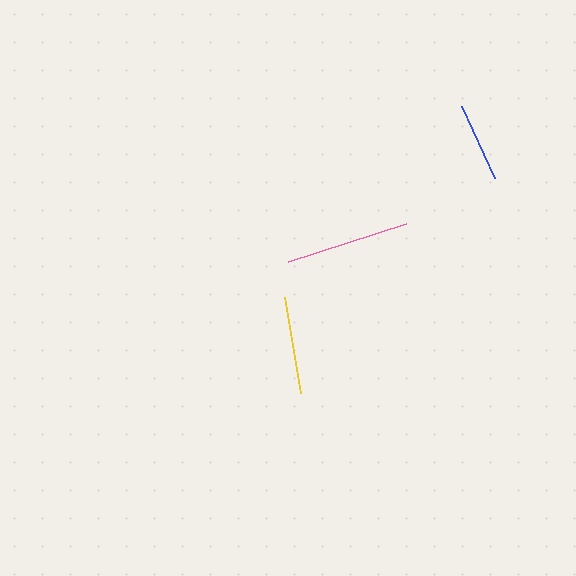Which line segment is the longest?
The pink line is the longest at approximately 124 pixels.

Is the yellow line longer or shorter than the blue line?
The yellow line is longer than the blue line.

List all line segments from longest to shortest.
From longest to shortest: pink, yellow, blue.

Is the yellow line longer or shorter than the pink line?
The pink line is longer than the yellow line.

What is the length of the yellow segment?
The yellow segment is approximately 98 pixels long.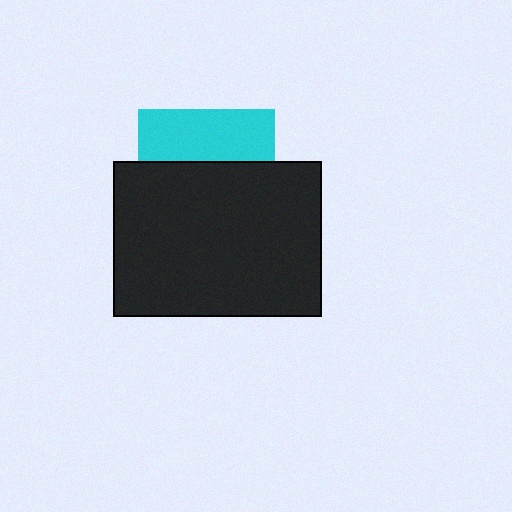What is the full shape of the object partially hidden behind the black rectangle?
The partially hidden object is a cyan square.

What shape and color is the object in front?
The object in front is a black rectangle.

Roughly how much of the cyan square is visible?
A small part of it is visible (roughly 38%).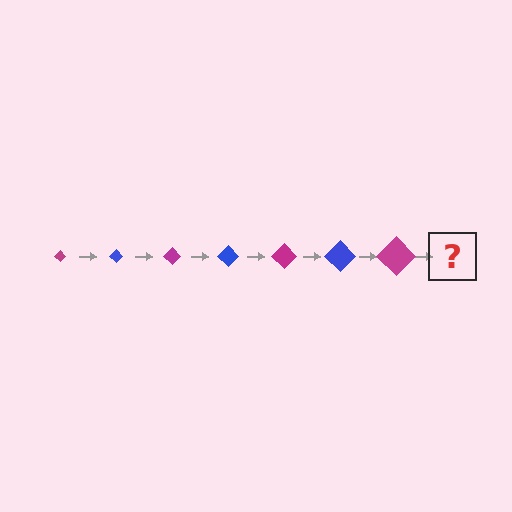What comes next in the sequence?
The next element should be a blue diamond, larger than the previous one.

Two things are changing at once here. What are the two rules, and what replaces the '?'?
The two rules are that the diamond grows larger each step and the color cycles through magenta and blue. The '?' should be a blue diamond, larger than the previous one.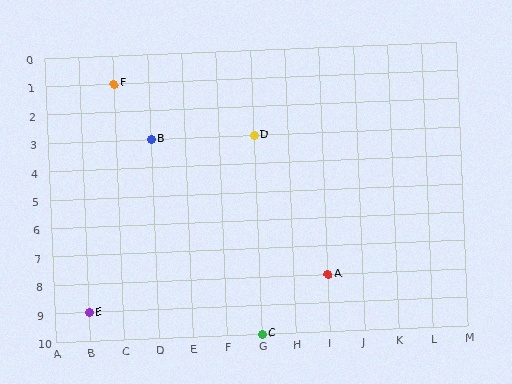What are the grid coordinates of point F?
Point F is at grid coordinates (C, 1).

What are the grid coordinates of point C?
Point C is at grid coordinates (G, 10).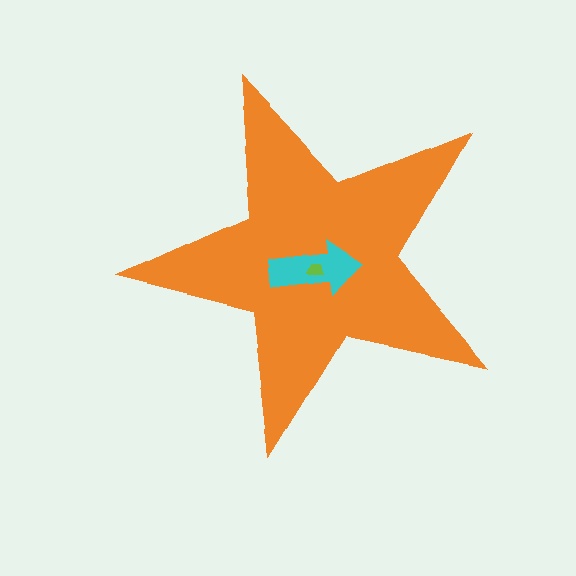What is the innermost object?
The lime trapezoid.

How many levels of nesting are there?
3.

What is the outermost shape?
The orange star.